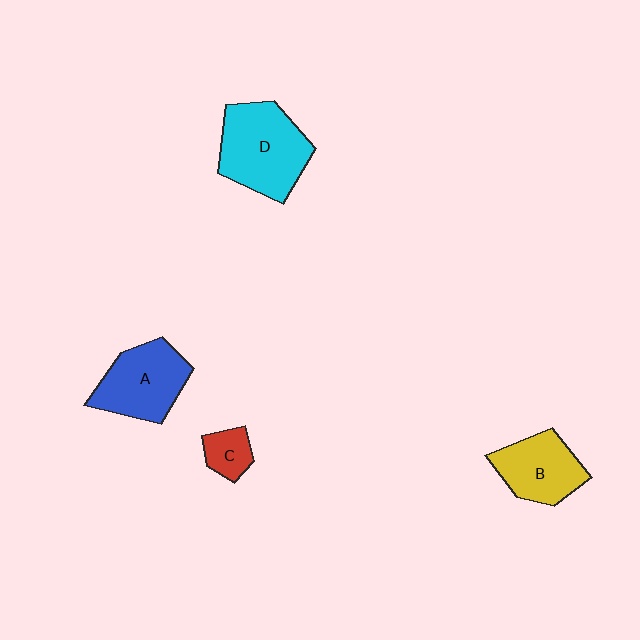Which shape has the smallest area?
Shape C (red).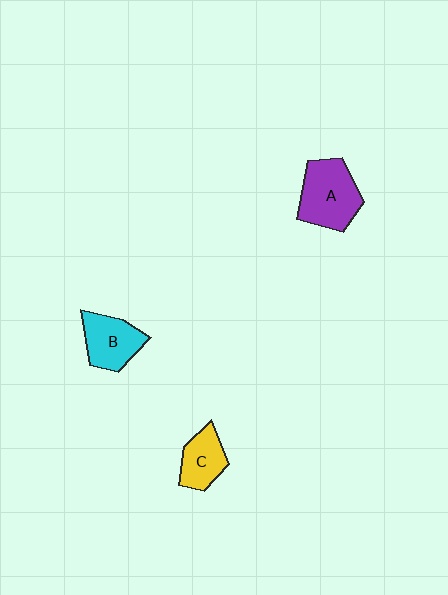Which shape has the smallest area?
Shape C (yellow).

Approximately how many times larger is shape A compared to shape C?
Approximately 1.6 times.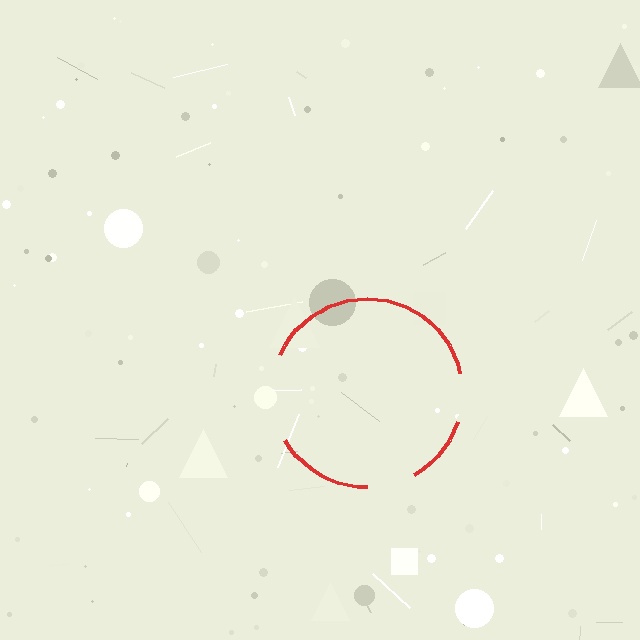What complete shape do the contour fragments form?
The contour fragments form a circle.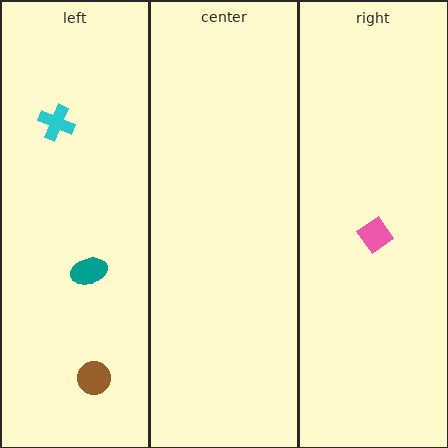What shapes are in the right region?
The pink diamond.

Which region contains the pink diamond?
The right region.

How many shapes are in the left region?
3.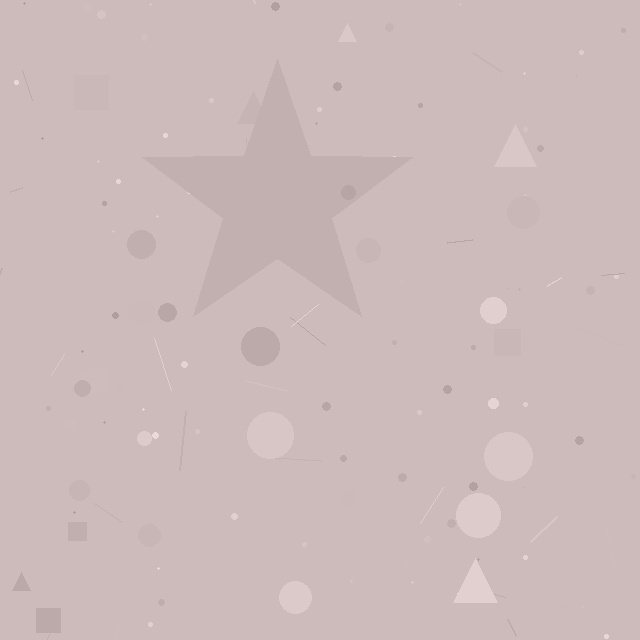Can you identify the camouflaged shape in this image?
The camouflaged shape is a star.